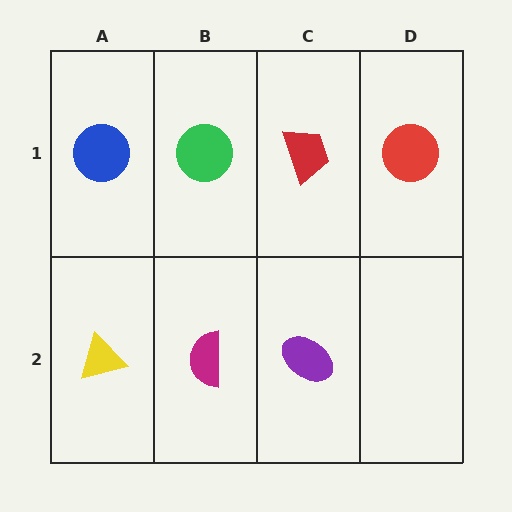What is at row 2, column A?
A yellow triangle.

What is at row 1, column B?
A green circle.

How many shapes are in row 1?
4 shapes.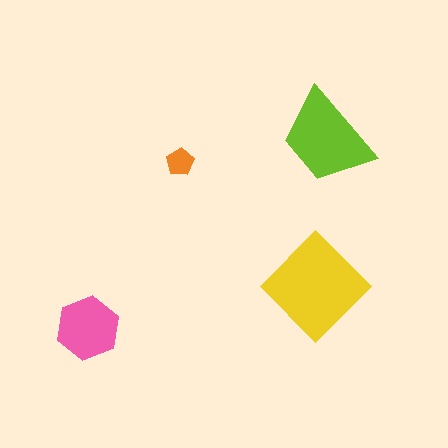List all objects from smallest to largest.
The orange pentagon, the pink hexagon, the lime trapezoid, the yellow diamond.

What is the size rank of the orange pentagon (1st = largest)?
4th.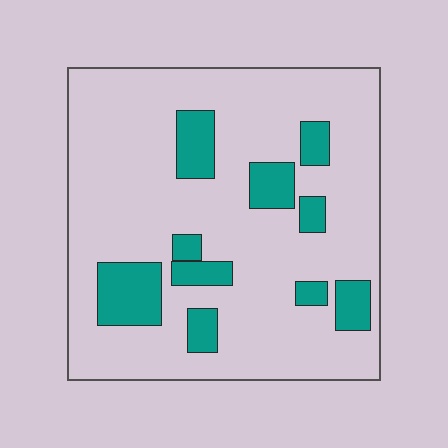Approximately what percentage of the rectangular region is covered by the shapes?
Approximately 20%.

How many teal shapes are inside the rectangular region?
10.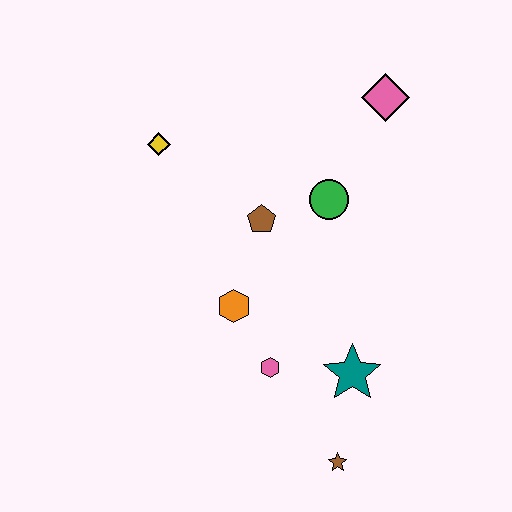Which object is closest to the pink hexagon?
The orange hexagon is closest to the pink hexagon.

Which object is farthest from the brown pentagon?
The brown star is farthest from the brown pentagon.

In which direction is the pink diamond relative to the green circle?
The pink diamond is above the green circle.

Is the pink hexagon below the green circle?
Yes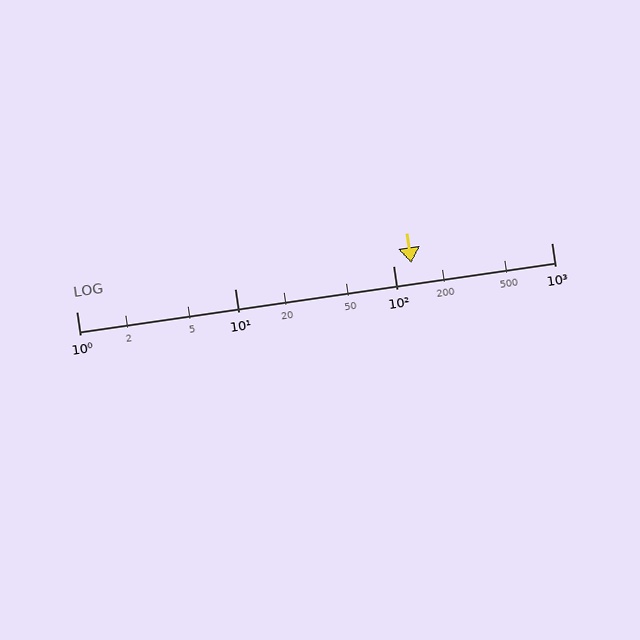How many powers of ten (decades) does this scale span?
The scale spans 3 decades, from 1 to 1000.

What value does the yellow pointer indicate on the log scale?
The pointer indicates approximately 130.